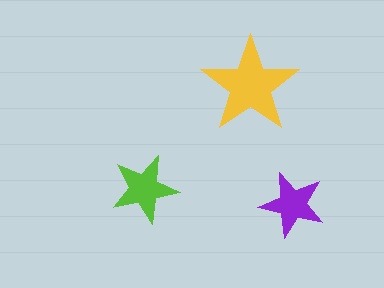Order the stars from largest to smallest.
the yellow one, the lime one, the purple one.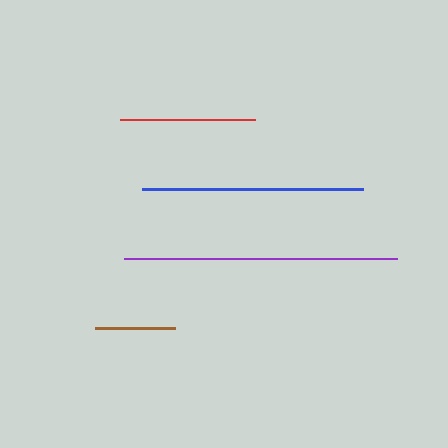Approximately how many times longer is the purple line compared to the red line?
The purple line is approximately 2.0 times the length of the red line.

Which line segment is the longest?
The purple line is the longest at approximately 273 pixels.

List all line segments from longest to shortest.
From longest to shortest: purple, blue, red, brown.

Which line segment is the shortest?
The brown line is the shortest at approximately 80 pixels.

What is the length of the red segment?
The red segment is approximately 135 pixels long.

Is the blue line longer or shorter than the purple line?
The purple line is longer than the blue line.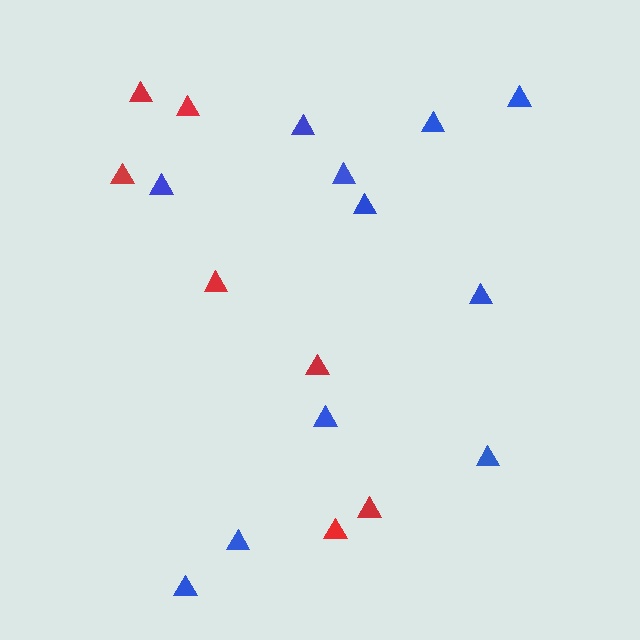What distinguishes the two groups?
There are 2 groups: one group of red triangles (7) and one group of blue triangles (11).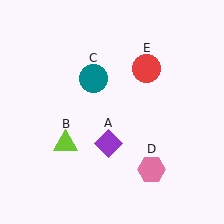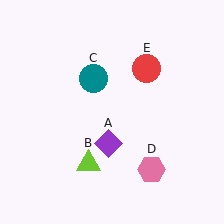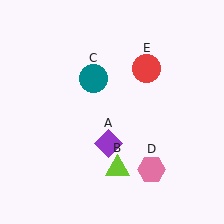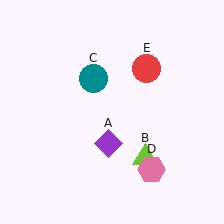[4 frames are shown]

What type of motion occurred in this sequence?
The lime triangle (object B) rotated counterclockwise around the center of the scene.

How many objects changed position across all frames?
1 object changed position: lime triangle (object B).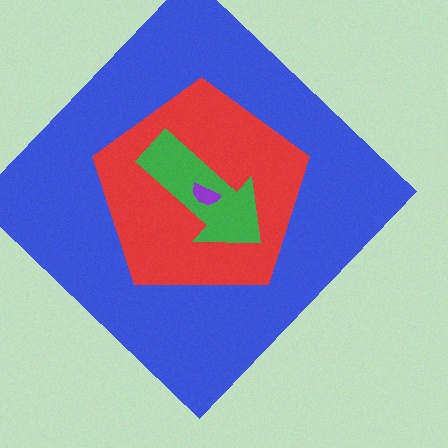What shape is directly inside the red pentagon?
The green arrow.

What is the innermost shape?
The purple semicircle.